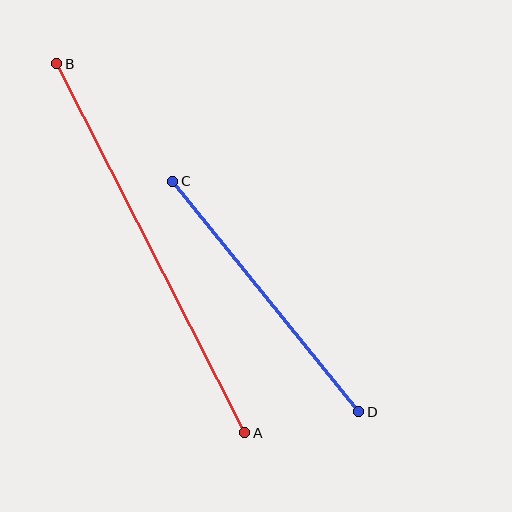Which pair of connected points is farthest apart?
Points A and B are farthest apart.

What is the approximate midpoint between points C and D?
The midpoint is at approximately (266, 297) pixels.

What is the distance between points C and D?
The distance is approximately 296 pixels.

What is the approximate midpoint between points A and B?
The midpoint is at approximately (151, 248) pixels.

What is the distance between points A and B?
The distance is approximately 414 pixels.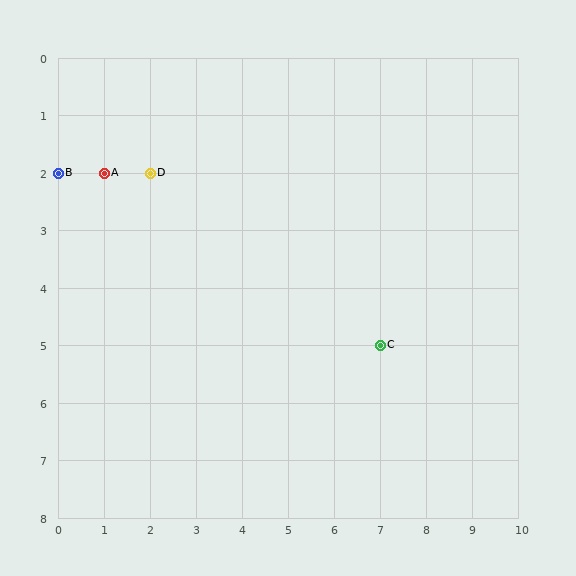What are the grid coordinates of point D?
Point D is at grid coordinates (2, 2).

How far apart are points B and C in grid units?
Points B and C are 7 columns and 3 rows apart (about 7.6 grid units diagonally).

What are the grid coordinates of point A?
Point A is at grid coordinates (1, 2).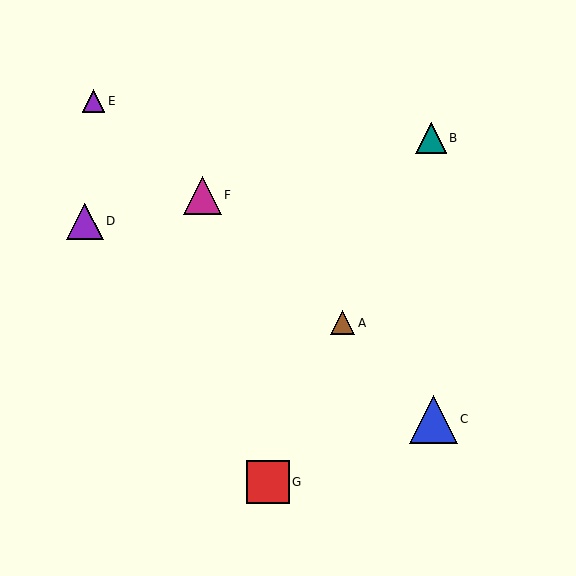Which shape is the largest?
The blue triangle (labeled C) is the largest.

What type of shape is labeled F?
Shape F is a magenta triangle.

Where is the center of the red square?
The center of the red square is at (268, 482).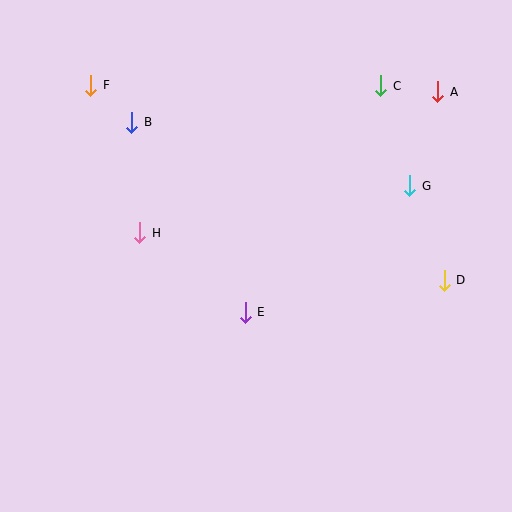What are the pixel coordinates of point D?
Point D is at (444, 280).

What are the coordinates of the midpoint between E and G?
The midpoint between E and G is at (328, 249).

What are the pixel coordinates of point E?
Point E is at (245, 312).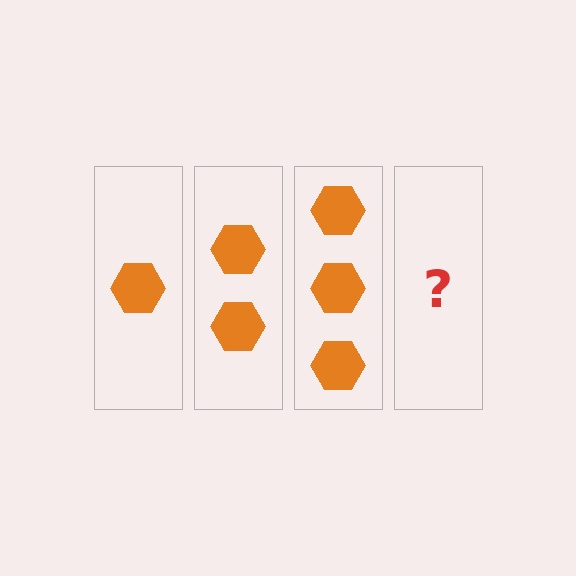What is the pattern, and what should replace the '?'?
The pattern is that each step adds one more hexagon. The '?' should be 4 hexagons.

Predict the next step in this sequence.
The next step is 4 hexagons.